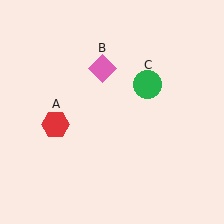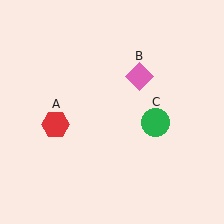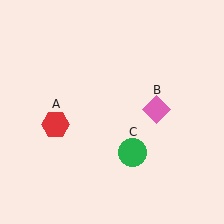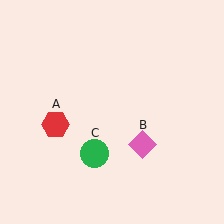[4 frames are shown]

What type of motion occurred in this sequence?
The pink diamond (object B), green circle (object C) rotated clockwise around the center of the scene.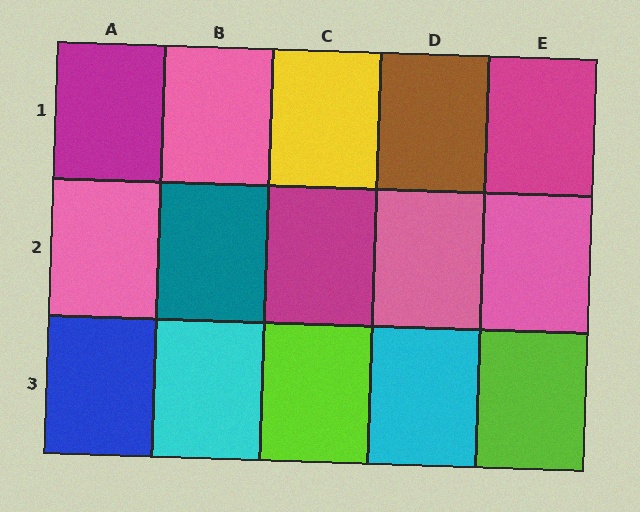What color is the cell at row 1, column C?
Yellow.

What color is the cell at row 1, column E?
Magenta.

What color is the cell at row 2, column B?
Teal.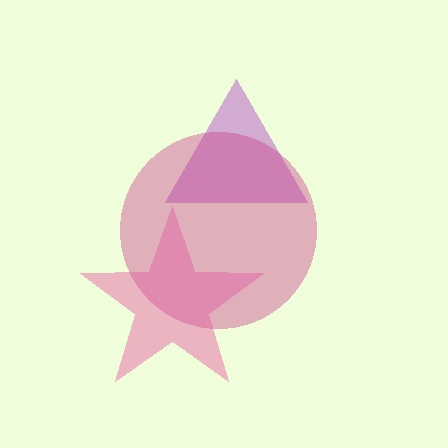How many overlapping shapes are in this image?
There are 3 overlapping shapes in the image.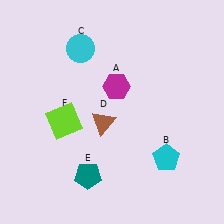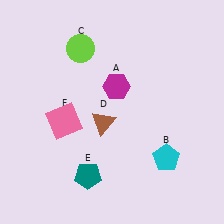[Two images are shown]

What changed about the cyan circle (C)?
In Image 1, C is cyan. In Image 2, it changed to lime.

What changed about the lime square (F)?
In Image 1, F is lime. In Image 2, it changed to pink.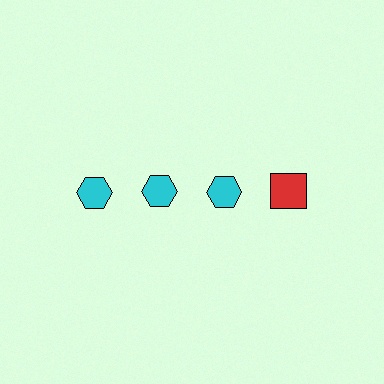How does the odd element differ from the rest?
It differs in both color (red instead of cyan) and shape (square instead of hexagon).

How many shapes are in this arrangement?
There are 4 shapes arranged in a grid pattern.